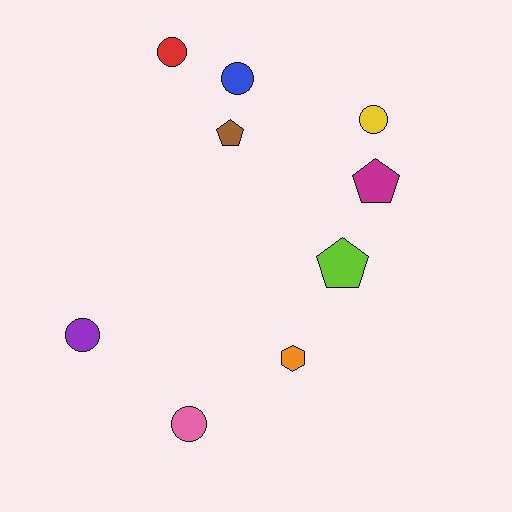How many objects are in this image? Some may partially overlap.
There are 9 objects.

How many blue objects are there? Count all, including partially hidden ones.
There is 1 blue object.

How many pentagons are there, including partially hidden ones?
There are 3 pentagons.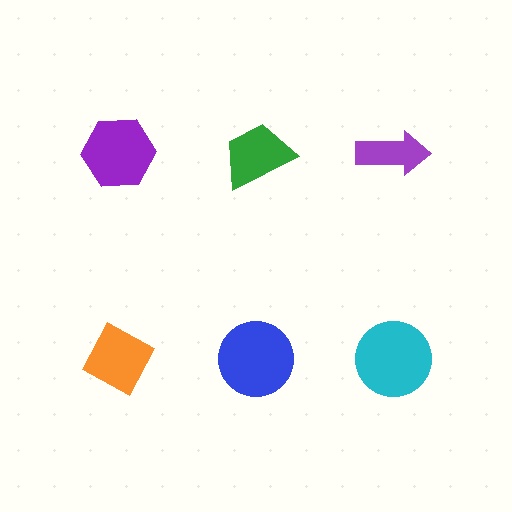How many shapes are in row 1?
3 shapes.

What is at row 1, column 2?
A green trapezoid.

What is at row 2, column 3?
A cyan circle.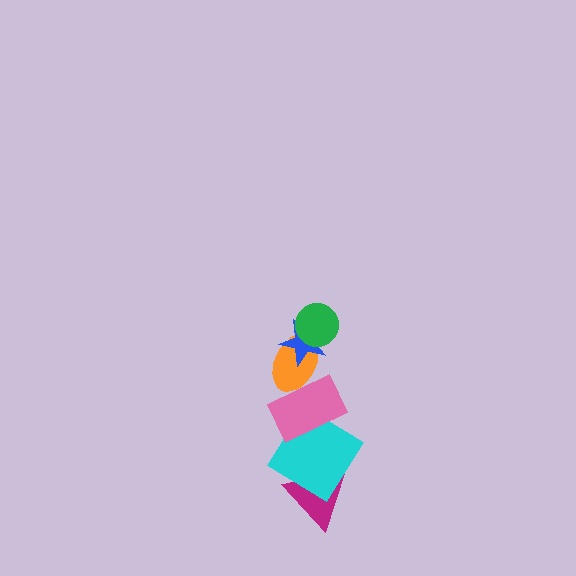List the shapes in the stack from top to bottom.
From top to bottom: the green circle, the blue star, the orange ellipse, the pink rectangle, the cyan diamond, the magenta triangle.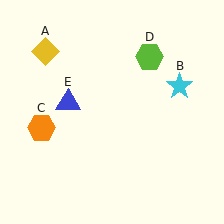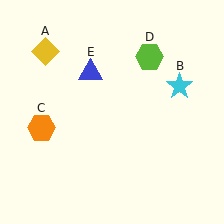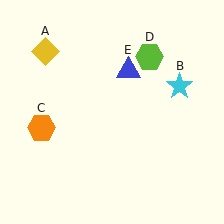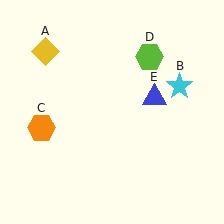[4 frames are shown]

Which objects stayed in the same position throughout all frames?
Yellow diamond (object A) and cyan star (object B) and orange hexagon (object C) and lime hexagon (object D) remained stationary.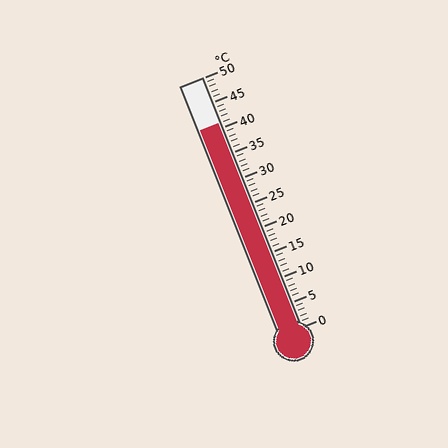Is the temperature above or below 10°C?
The temperature is above 10°C.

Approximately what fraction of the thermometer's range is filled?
The thermometer is filled to approximately 80% of its range.